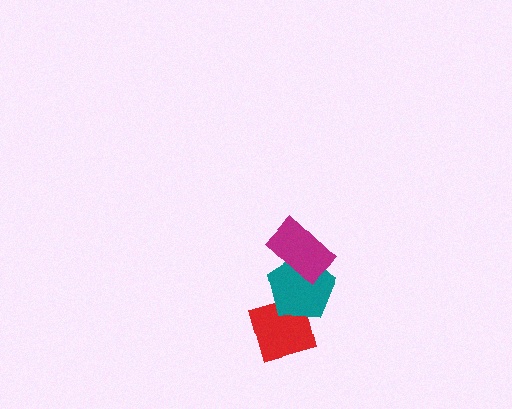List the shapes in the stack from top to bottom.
From top to bottom: the magenta rectangle, the teal pentagon, the red diamond.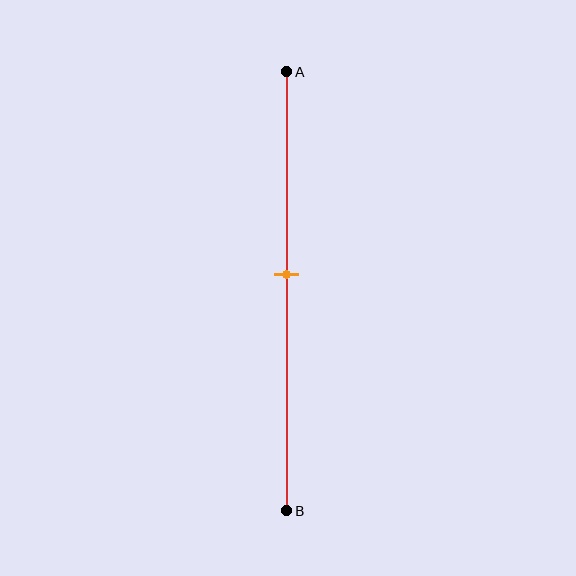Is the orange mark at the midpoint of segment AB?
No, the mark is at about 45% from A, not at the 50% midpoint.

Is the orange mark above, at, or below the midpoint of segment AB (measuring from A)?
The orange mark is above the midpoint of segment AB.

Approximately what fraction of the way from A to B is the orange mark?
The orange mark is approximately 45% of the way from A to B.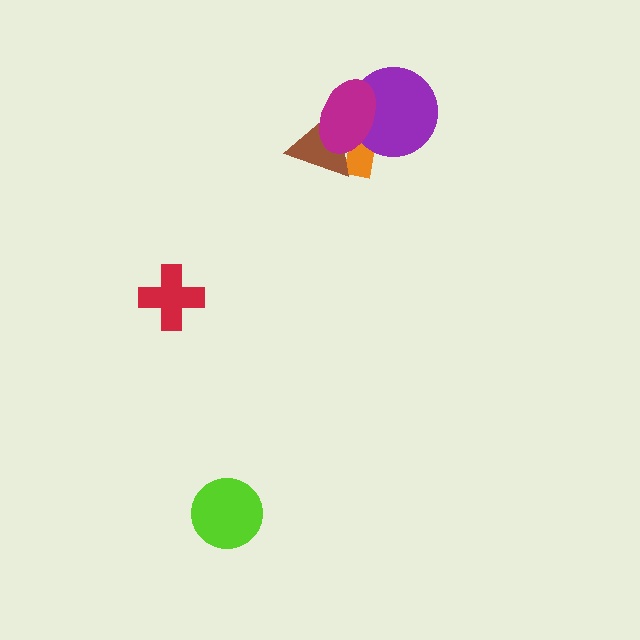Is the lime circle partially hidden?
No, no other shape covers it.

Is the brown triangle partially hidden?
Yes, it is partially covered by another shape.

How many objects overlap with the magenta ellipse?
3 objects overlap with the magenta ellipse.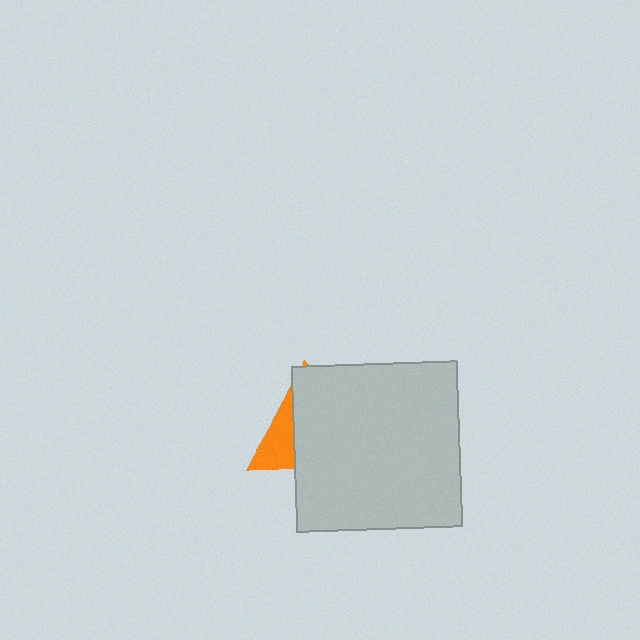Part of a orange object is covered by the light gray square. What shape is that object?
It is a triangle.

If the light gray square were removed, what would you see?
You would see the complete orange triangle.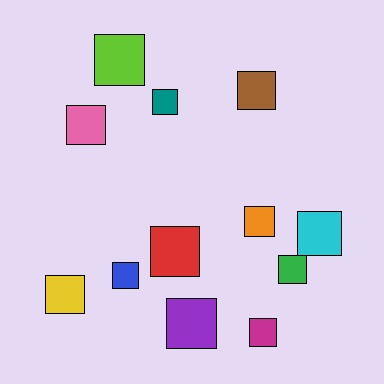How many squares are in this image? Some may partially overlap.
There are 12 squares.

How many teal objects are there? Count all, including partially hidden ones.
There is 1 teal object.